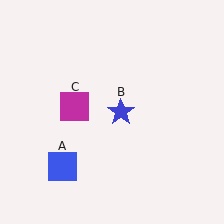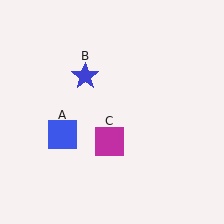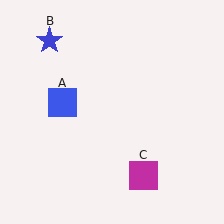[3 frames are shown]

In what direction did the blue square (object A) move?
The blue square (object A) moved up.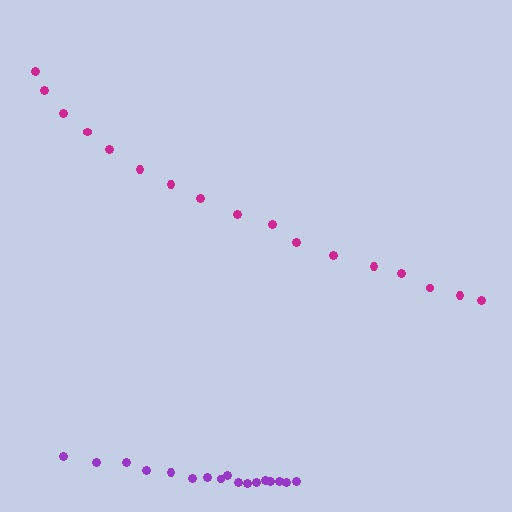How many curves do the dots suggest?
There are 2 distinct paths.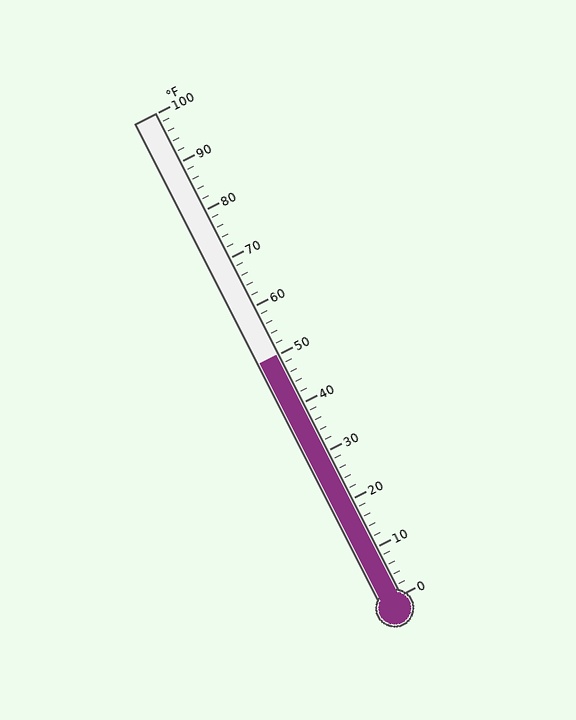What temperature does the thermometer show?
The thermometer shows approximately 50°F.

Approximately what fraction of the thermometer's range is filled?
The thermometer is filled to approximately 50% of its range.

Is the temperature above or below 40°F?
The temperature is above 40°F.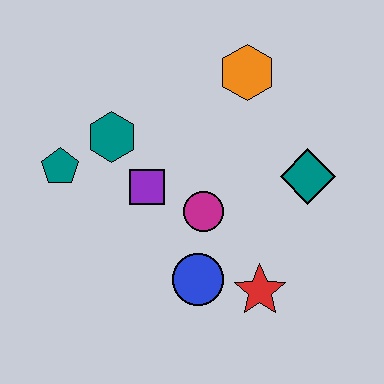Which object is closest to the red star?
The blue circle is closest to the red star.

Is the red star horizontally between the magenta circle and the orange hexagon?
No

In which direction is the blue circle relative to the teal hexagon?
The blue circle is below the teal hexagon.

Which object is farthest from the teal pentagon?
The teal diamond is farthest from the teal pentagon.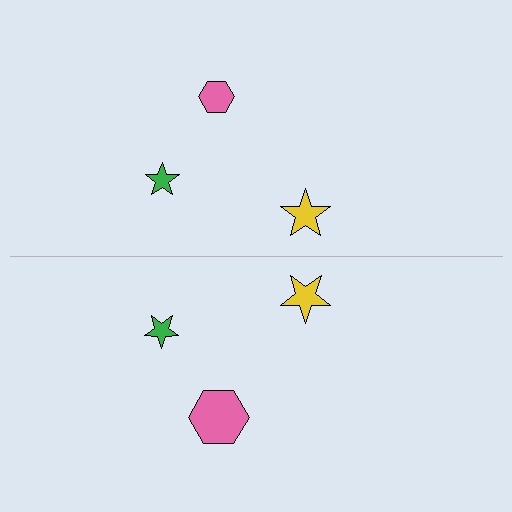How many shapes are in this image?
There are 6 shapes in this image.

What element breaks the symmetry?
The pink hexagon on the bottom side has a different size than its mirror counterpart.